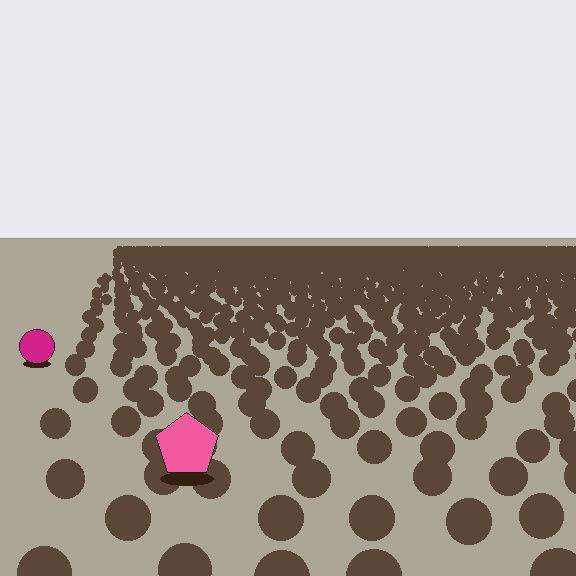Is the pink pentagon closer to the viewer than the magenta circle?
Yes. The pink pentagon is closer — you can tell from the texture gradient: the ground texture is coarser near it.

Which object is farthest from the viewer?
The magenta circle is farthest from the viewer. It appears smaller and the ground texture around it is denser.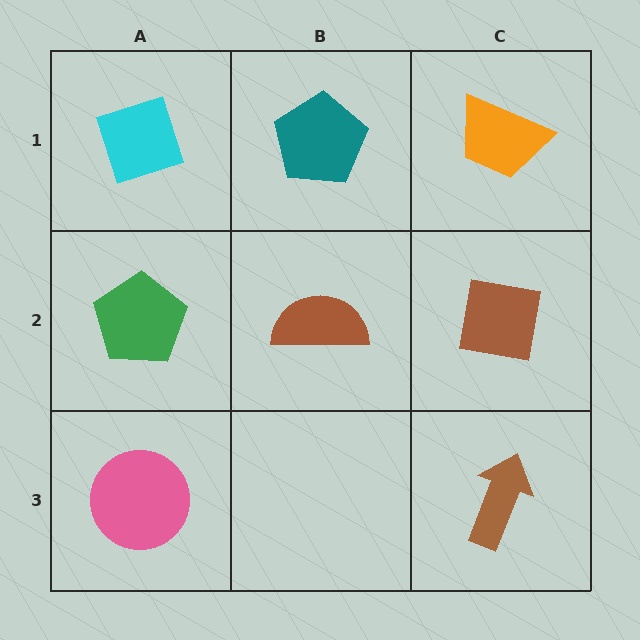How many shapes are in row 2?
3 shapes.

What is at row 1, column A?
A cyan diamond.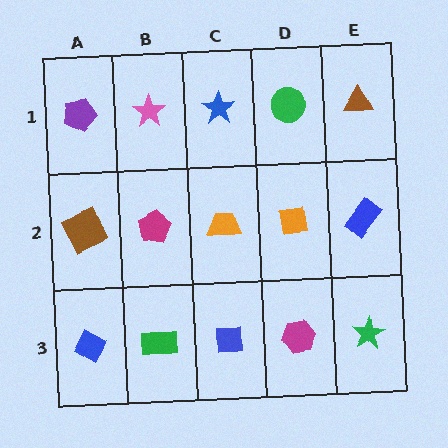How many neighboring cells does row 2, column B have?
4.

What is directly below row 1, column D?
An orange square.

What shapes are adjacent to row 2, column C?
A blue star (row 1, column C), a blue square (row 3, column C), a magenta pentagon (row 2, column B), an orange square (row 2, column D).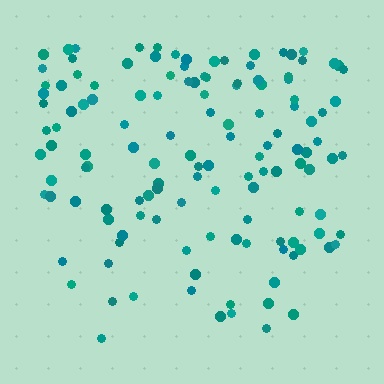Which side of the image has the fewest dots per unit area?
The bottom.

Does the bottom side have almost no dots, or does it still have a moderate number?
Still a moderate number, just noticeably fewer than the top.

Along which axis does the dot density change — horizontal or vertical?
Vertical.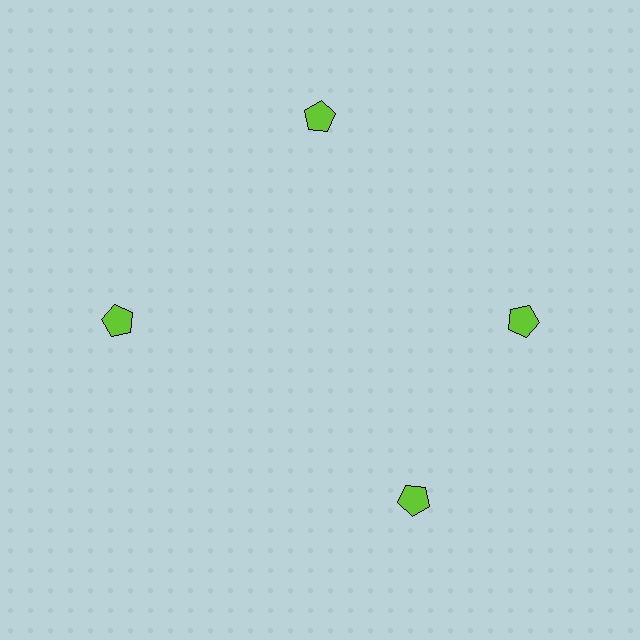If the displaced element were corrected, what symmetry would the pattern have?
It would have 4-fold rotational symmetry — the pattern would map onto itself every 90 degrees.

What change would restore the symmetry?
The symmetry would be restored by rotating it back into even spacing with its neighbors so that all 4 pentagons sit at equal angles and equal distance from the center.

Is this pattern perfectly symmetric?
No. The 4 lime pentagons are arranged in a ring, but one element near the 6 o'clock position is rotated out of alignment along the ring, breaking the 4-fold rotational symmetry.